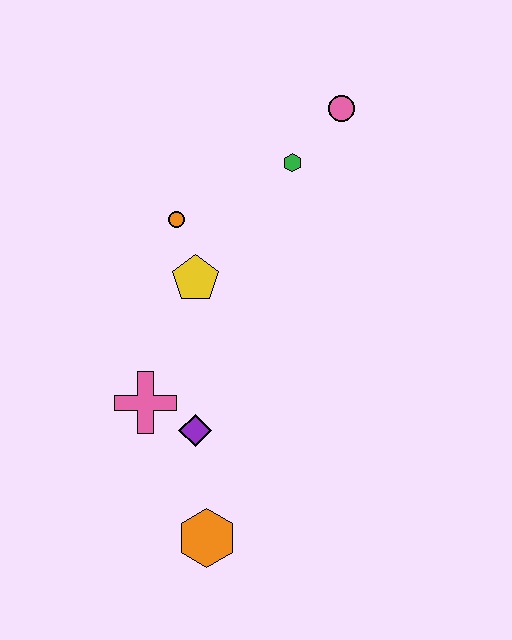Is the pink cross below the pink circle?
Yes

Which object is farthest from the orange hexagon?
The pink circle is farthest from the orange hexagon.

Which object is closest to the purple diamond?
The pink cross is closest to the purple diamond.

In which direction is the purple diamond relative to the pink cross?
The purple diamond is to the right of the pink cross.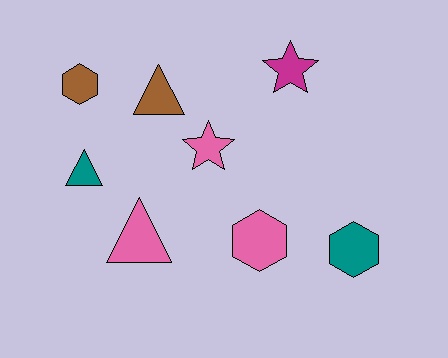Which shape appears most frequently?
Triangle, with 3 objects.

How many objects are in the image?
There are 8 objects.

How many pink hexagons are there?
There is 1 pink hexagon.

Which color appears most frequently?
Pink, with 3 objects.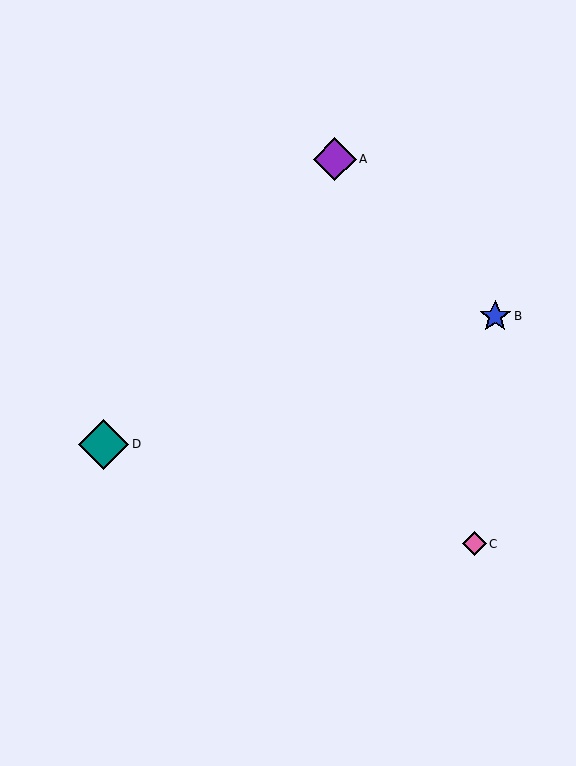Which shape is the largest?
The teal diamond (labeled D) is the largest.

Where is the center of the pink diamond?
The center of the pink diamond is at (475, 544).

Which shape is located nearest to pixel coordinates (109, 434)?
The teal diamond (labeled D) at (104, 444) is nearest to that location.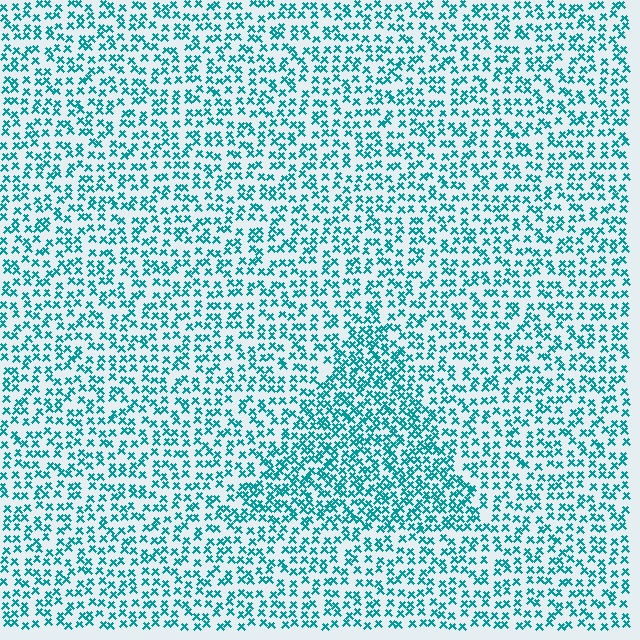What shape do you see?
I see a triangle.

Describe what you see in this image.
The image contains small teal elements arranged at two different densities. A triangle-shaped region is visible where the elements are more densely packed than the surrounding area.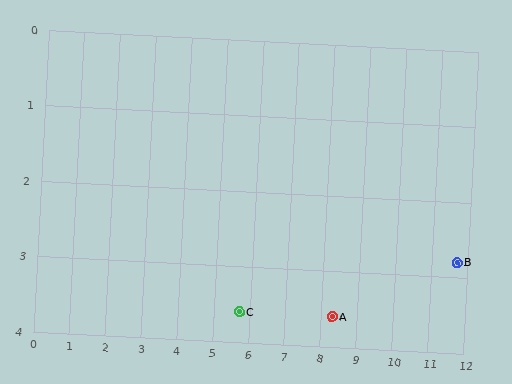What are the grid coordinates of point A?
Point A is at approximately (8.3, 3.6).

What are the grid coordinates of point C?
Point C is at approximately (5.7, 3.6).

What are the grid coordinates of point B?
Point B is at approximately (11.7, 2.8).